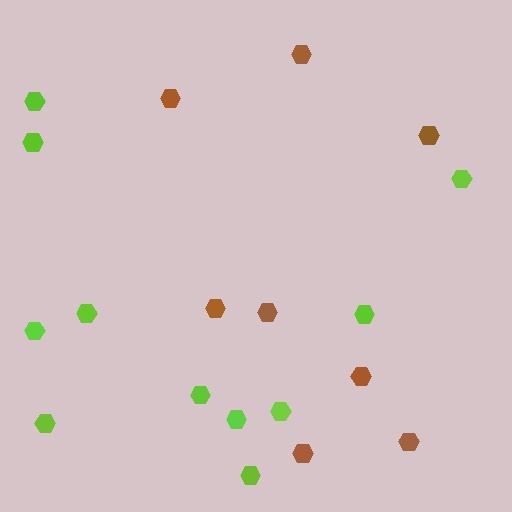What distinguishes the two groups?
There are 2 groups: one group of lime hexagons (11) and one group of brown hexagons (8).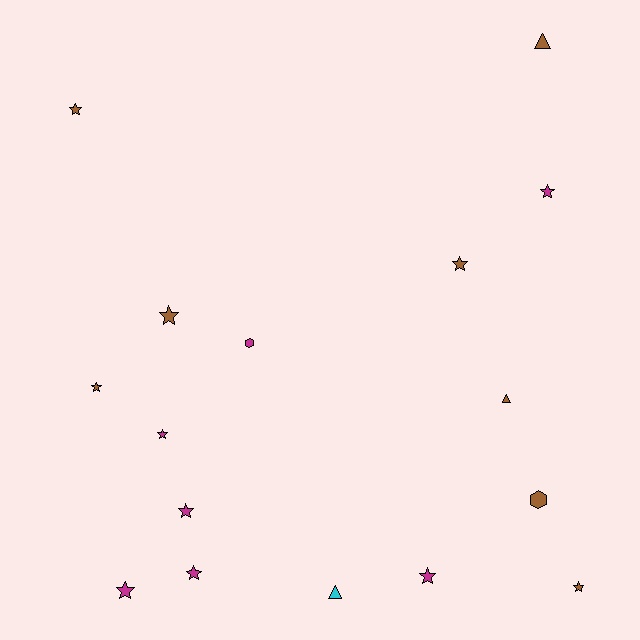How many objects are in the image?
There are 16 objects.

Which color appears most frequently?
Brown, with 8 objects.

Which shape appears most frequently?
Star, with 11 objects.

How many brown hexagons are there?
There is 1 brown hexagon.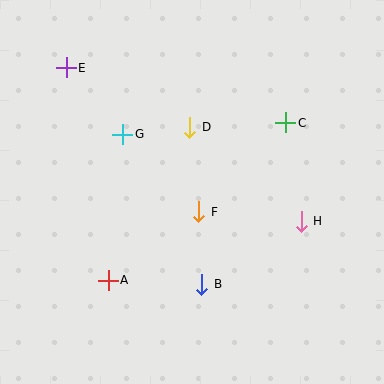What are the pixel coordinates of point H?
Point H is at (301, 221).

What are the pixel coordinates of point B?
Point B is at (202, 284).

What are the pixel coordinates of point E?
Point E is at (66, 68).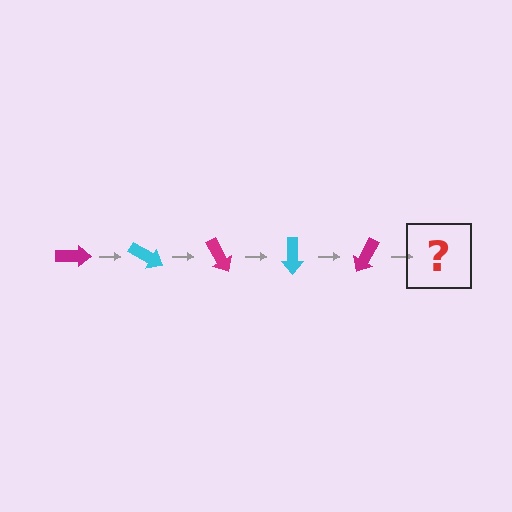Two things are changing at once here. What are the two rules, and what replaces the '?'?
The two rules are that it rotates 30 degrees each step and the color cycles through magenta and cyan. The '?' should be a cyan arrow, rotated 150 degrees from the start.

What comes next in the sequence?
The next element should be a cyan arrow, rotated 150 degrees from the start.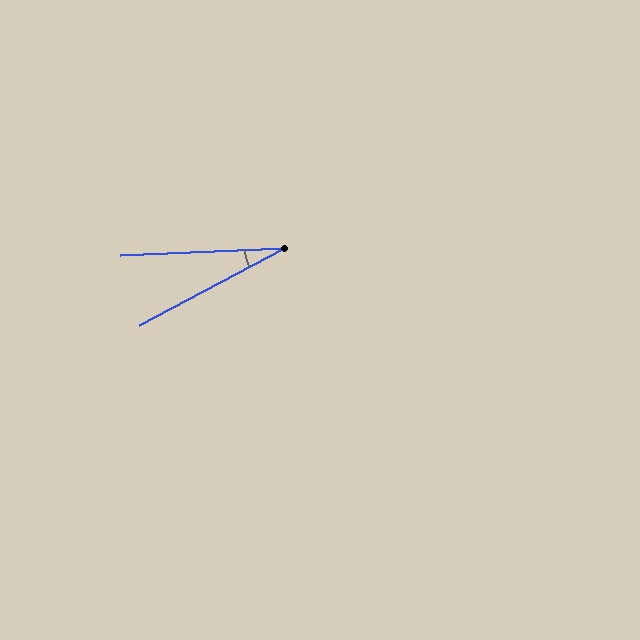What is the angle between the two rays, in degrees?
Approximately 25 degrees.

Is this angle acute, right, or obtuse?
It is acute.